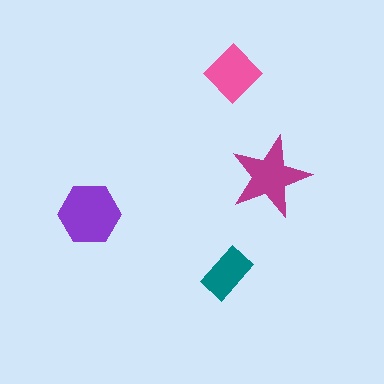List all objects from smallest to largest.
The teal rectangle, the pink diamond, the magenta star, the purple hexagon.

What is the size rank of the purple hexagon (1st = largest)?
1st.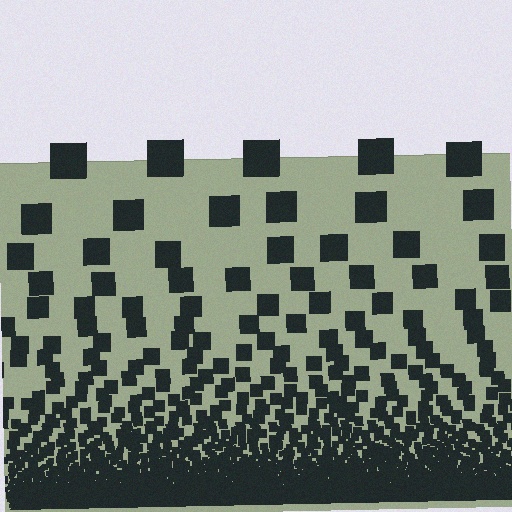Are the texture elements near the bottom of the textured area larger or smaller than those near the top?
Smaller. The gradient is inverted — elements near the bottom are smaller and denser.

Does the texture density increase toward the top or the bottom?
Density increases toward the bottom.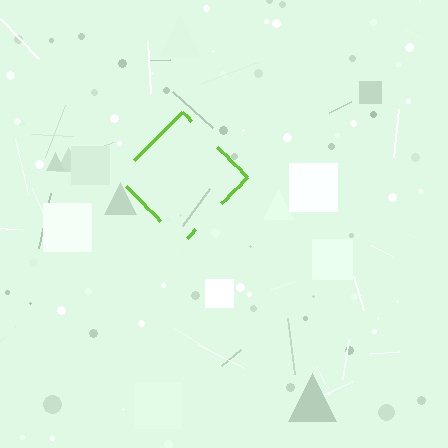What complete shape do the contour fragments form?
The contour fragments form a diamond.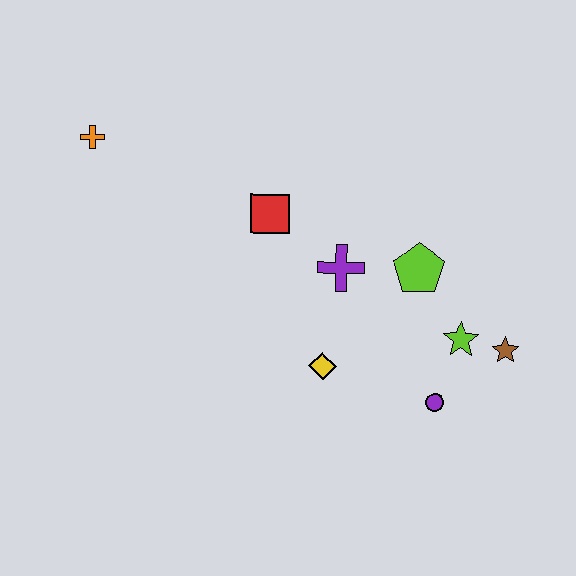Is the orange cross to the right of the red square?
No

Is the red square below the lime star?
No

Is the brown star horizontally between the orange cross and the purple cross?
No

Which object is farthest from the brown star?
The orange cross is farthest from the brown star.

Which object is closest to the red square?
The purple cross is closest to the red square.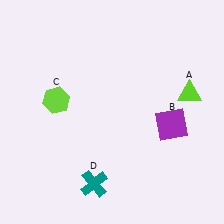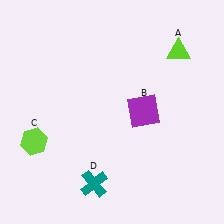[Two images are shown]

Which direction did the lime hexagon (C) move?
The lime hexagon (C) moved down.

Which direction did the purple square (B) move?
The purple square (B) moved left.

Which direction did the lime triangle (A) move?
The lime triangle (A) moved up.